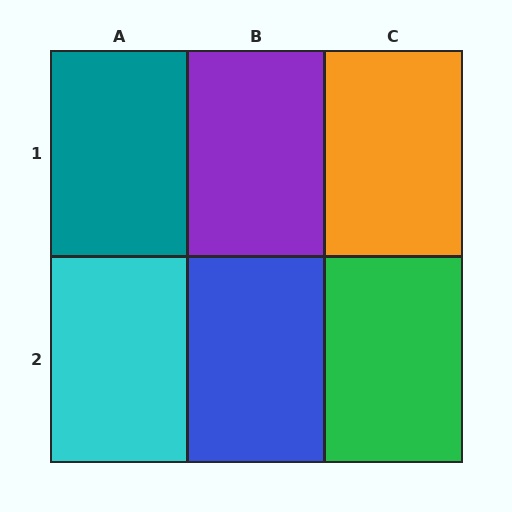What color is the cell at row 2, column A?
Cyan.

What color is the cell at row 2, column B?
Blue.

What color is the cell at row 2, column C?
Green.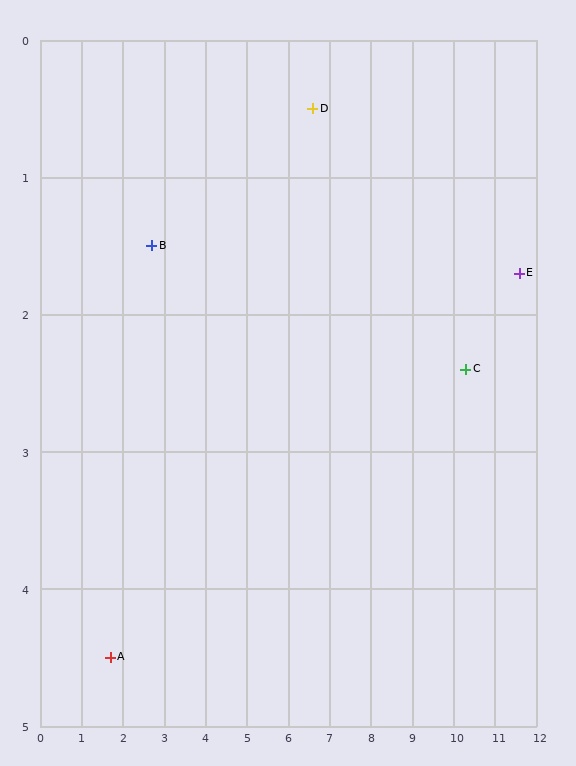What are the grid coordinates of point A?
Point A is at approximately (1.7, 4.5).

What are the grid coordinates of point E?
Point E is at approximately (11.6, 1.7).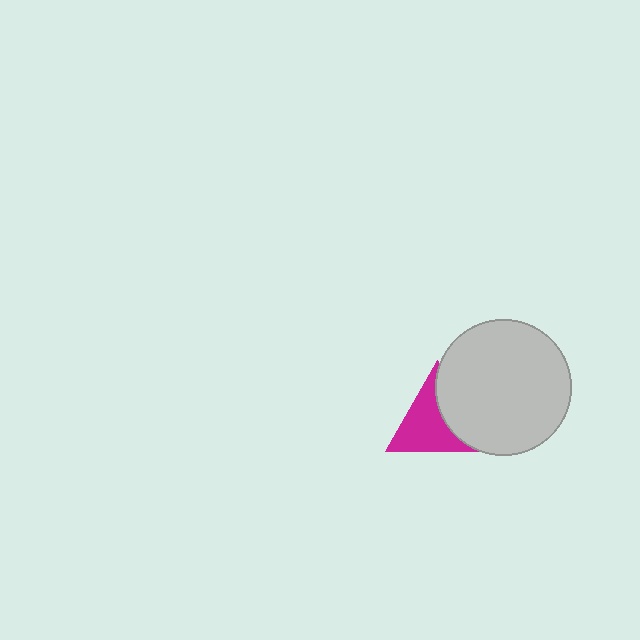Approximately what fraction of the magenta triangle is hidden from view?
Roughly 38% of the magenta triangle is hidden behind the light gray circle.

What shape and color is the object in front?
The object in front is a light gray circle.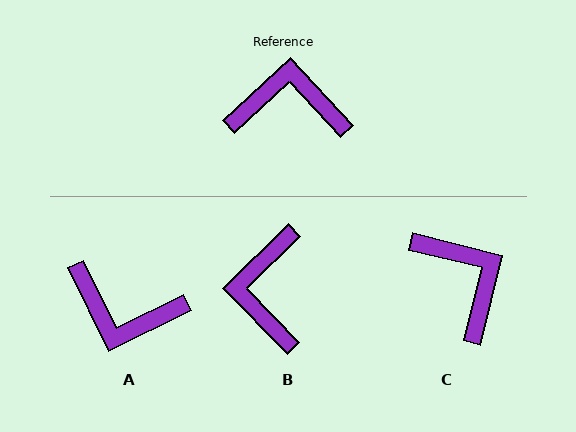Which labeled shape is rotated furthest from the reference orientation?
A, about 163 degrees away.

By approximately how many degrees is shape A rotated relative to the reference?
Approximately 163 degrees counter-clockwise.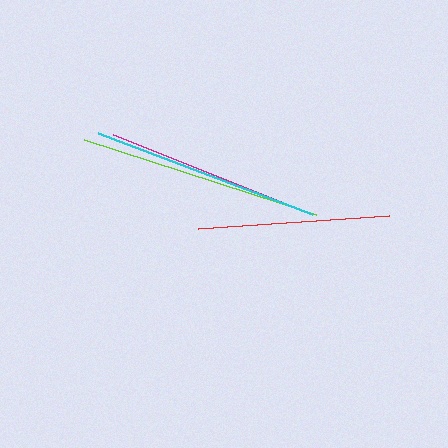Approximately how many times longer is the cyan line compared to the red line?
The cyan line is approximately 1.2 times the length of the red line.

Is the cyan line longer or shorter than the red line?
The cyan line is longer than the red line.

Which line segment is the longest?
The lime line is the longest at approximately 244 pixels.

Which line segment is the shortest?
The red line is the shortest at approximately 192 pixels.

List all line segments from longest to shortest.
From longest to shortest: lime, cyan, magenta, red.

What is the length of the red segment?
The red segment is approximately 192 pixels long.